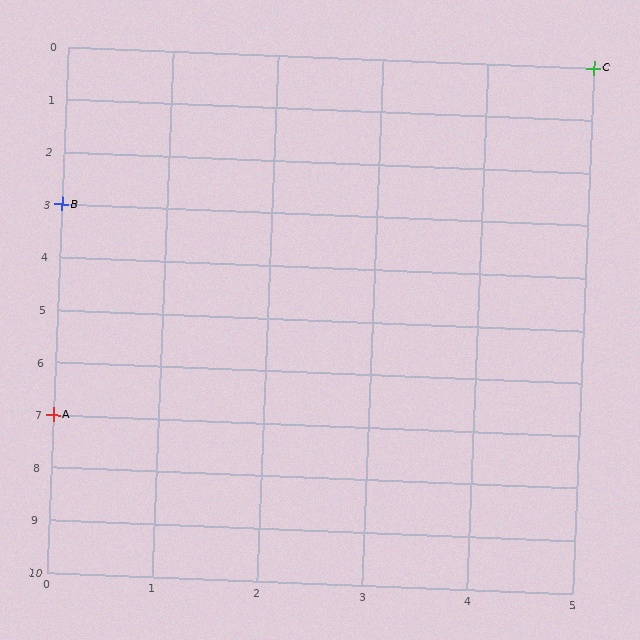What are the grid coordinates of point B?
Point B is at grid coordinates (0, 3).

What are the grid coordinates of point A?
Point A is at grid coordinates (0, 7).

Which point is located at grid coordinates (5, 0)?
Point C is at (5, 0).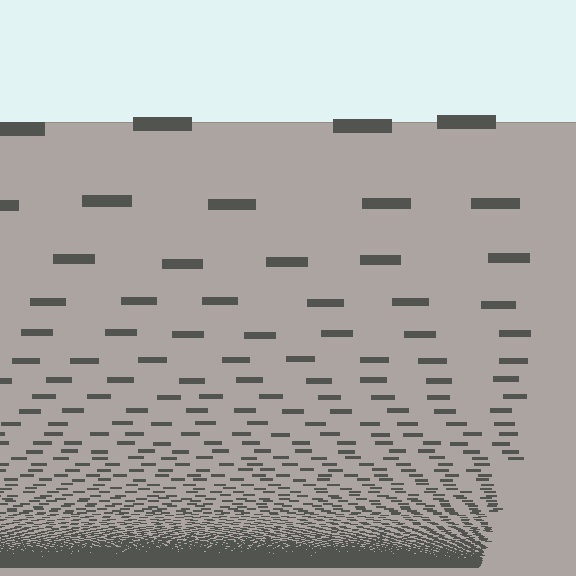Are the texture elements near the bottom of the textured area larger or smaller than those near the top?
Smaller. The gradient is inverted — elements near the bottom are smaller and denser.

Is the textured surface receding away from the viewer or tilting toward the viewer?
The surface appears to tilt toward the viewer. Texture elements get larger and sparser toward the top.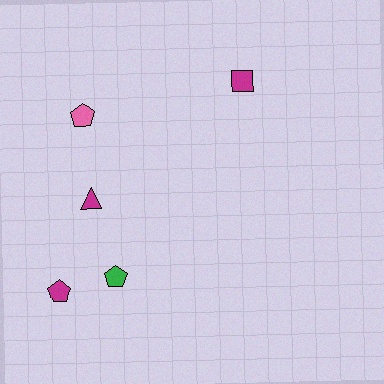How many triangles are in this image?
There is 1 triangle.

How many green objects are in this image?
There is 1 green object.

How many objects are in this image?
There are 5 objects.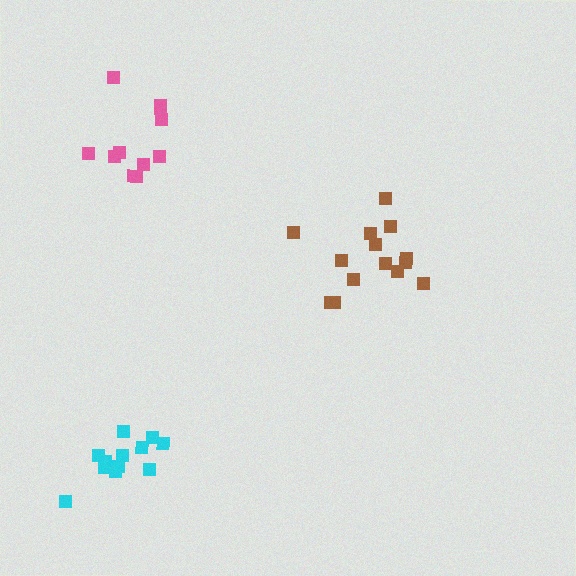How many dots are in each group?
Group 1: 14 dots, Group 2: 12 dots, Group 3: 11 dots (37 total).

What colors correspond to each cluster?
The clusters are colored: brown, cyan, pink.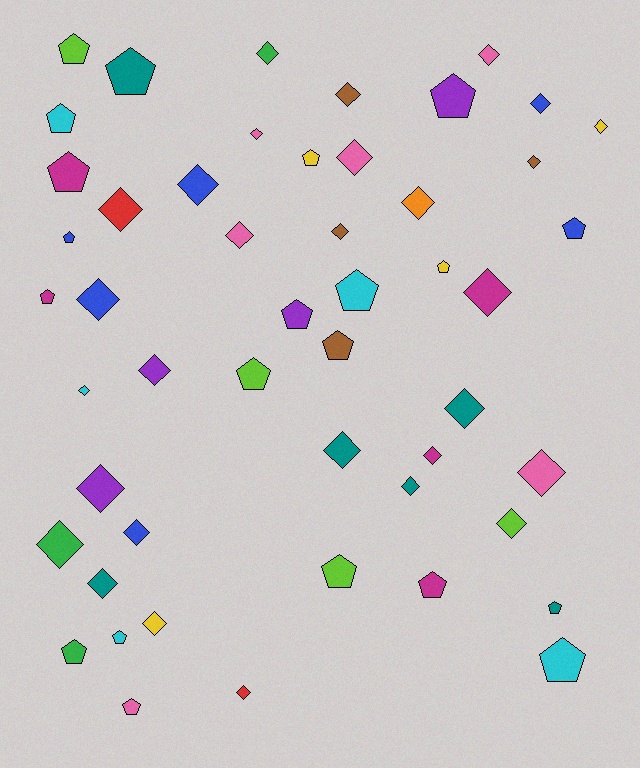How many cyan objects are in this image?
There are 5 cyan objects.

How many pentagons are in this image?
There are 21 pentagons.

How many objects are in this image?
There are 50 objects.